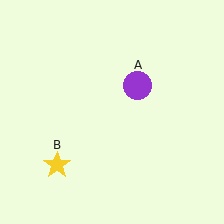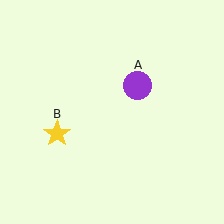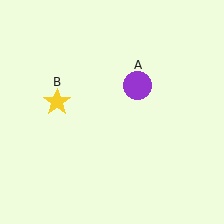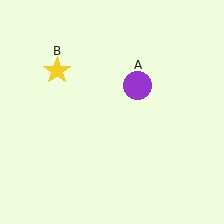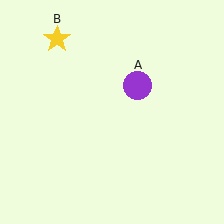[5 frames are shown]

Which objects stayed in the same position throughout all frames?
Purple circle (object A) remained stationary.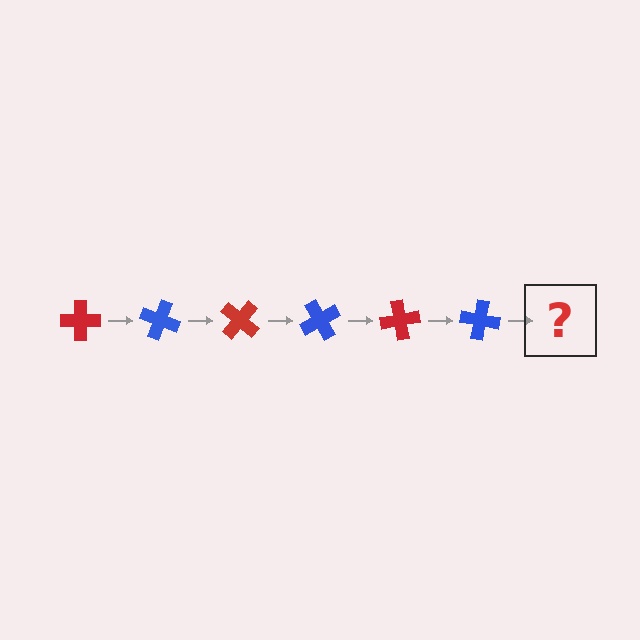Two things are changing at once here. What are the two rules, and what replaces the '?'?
The two rules are that it rotates 20 degrees each step and the color cycles through red and blue. The '?' should be a red cross, rotated 120 degrees from the start.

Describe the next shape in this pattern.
It should be a red cross, rotated 120 degrees from the start.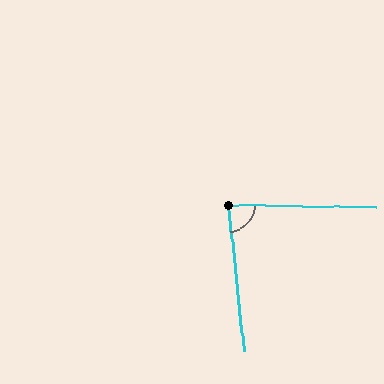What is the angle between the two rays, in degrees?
Approximately 83 degrees.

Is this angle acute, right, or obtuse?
It is acute.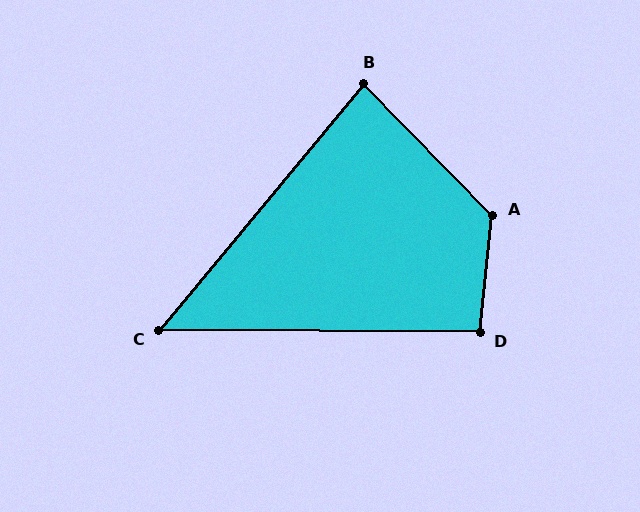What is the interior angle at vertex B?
Approximately 84 degrees (acute).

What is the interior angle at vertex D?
Approximately 96 degrees (obtuse).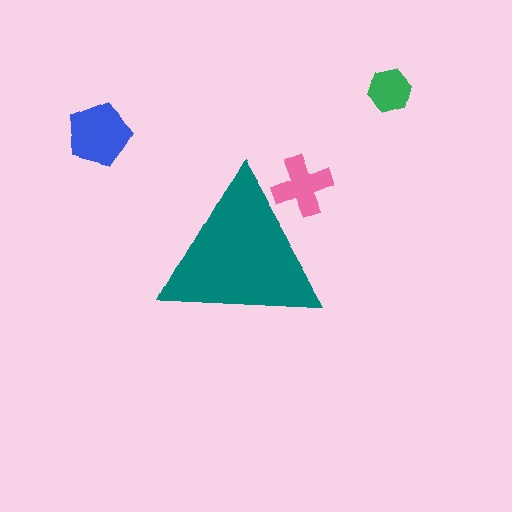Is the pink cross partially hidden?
Yes, the pink cross is partially hidden behind the teal triangle.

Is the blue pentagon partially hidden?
No, the blue pentagon is fully visible.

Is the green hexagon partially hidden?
No, the green hexagon is fully visible.